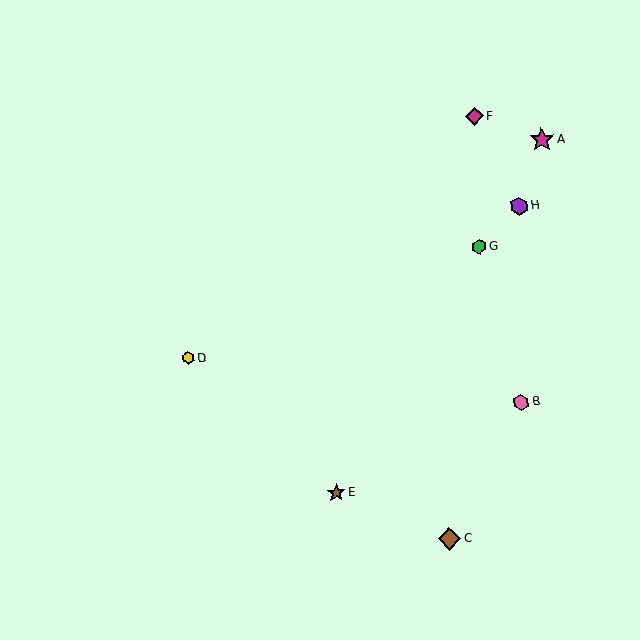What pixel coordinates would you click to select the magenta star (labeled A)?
Click at (542, 140) to select the magenta star A.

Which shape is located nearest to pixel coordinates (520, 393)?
The pink hexagon (labeled B) at (521, 402) is nearest to that location.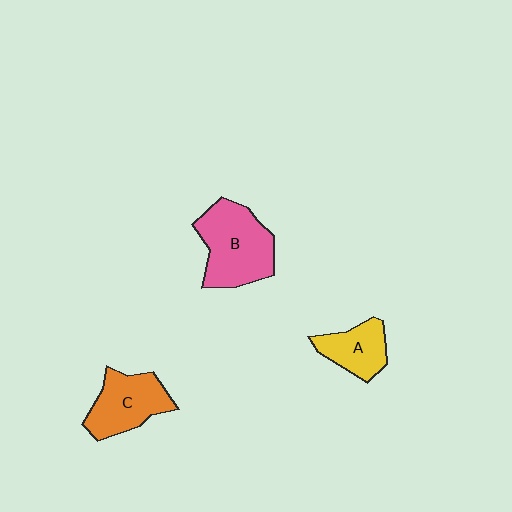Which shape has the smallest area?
Shape A (yellow).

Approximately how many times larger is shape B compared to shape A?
Approximately 1.8 times.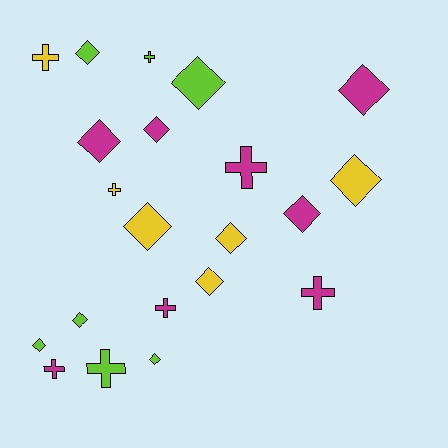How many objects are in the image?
There are 21 objects.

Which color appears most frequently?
Magenta, with 8 objects.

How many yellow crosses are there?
There are 2 yellow crosses.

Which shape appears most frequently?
Diamond, with 13 objects.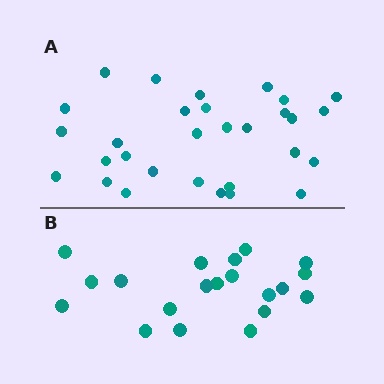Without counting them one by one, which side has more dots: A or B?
Region A (the top region) has more dots.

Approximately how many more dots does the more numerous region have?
Region A has roughly 10 or so more dots than region B.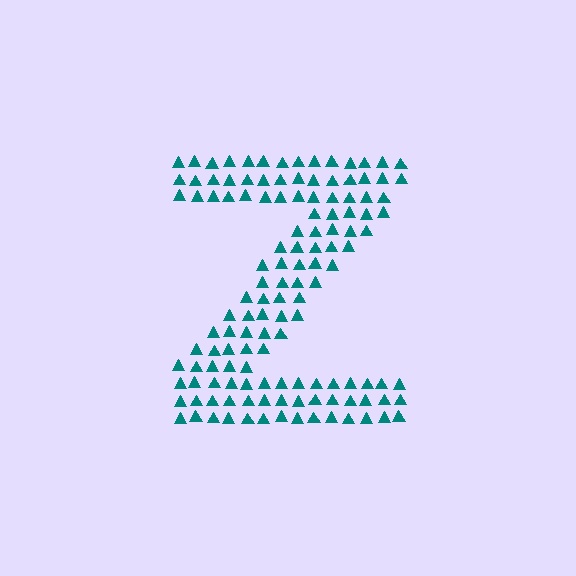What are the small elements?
The small elements are triangles.